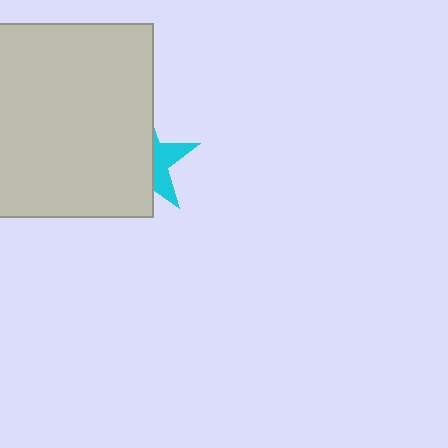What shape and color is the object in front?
The object in front is a light gray square.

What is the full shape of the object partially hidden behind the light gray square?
The partially hidden object is a cyan star.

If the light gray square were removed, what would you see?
You would see the complete cyan star.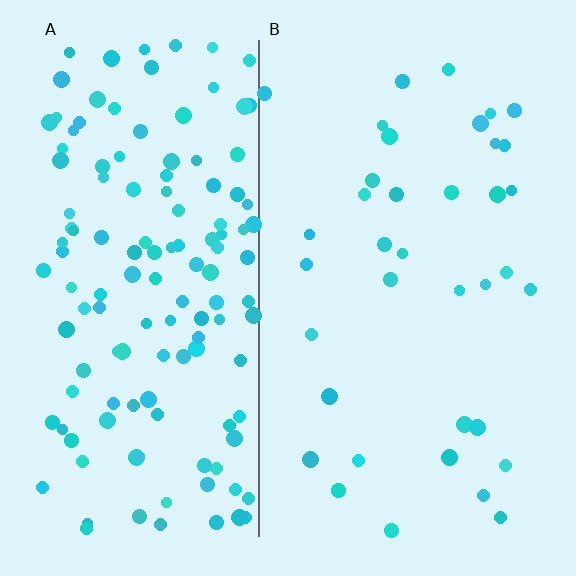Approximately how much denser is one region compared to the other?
Approximately 3.7× — region A over region B.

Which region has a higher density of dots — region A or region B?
A (the left).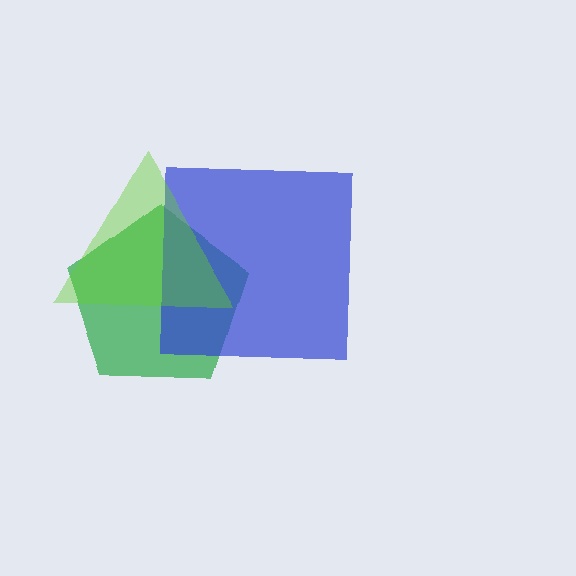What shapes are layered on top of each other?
The layered shapes are: a green pentagon, a blue square, a lime triangle.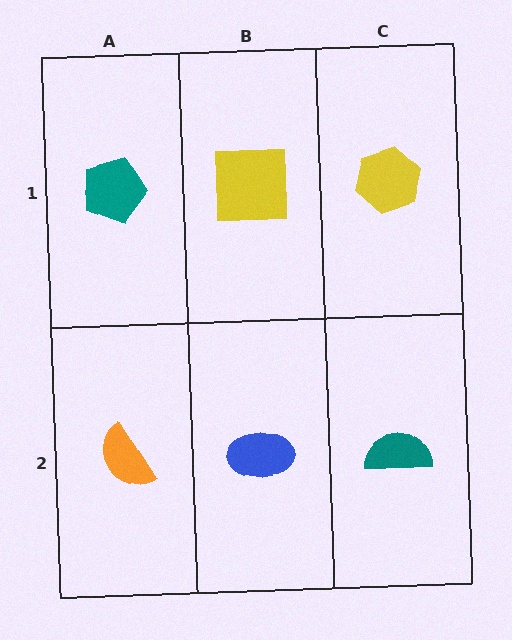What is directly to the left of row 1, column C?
A yellow square.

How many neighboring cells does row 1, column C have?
2.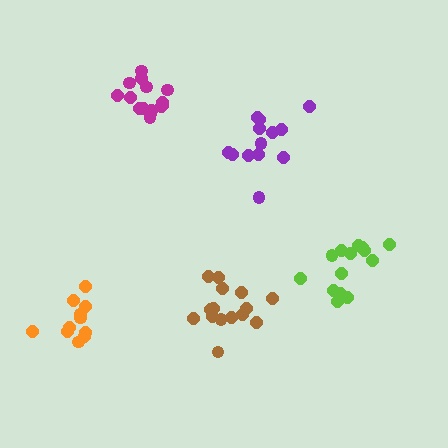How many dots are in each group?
Group 1: 13 dots, Group 2: 11 dots, Group 3: 15 dots, Group 4: 15 dots, Group 5: 15 dots (69 total).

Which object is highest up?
The magenta cluster is topmost.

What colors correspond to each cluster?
The clusters are colored: purple, orange, brown, magenta, lime.